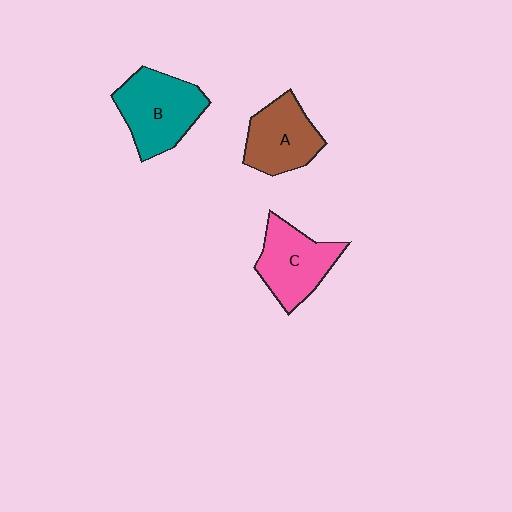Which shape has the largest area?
Shape B (teal).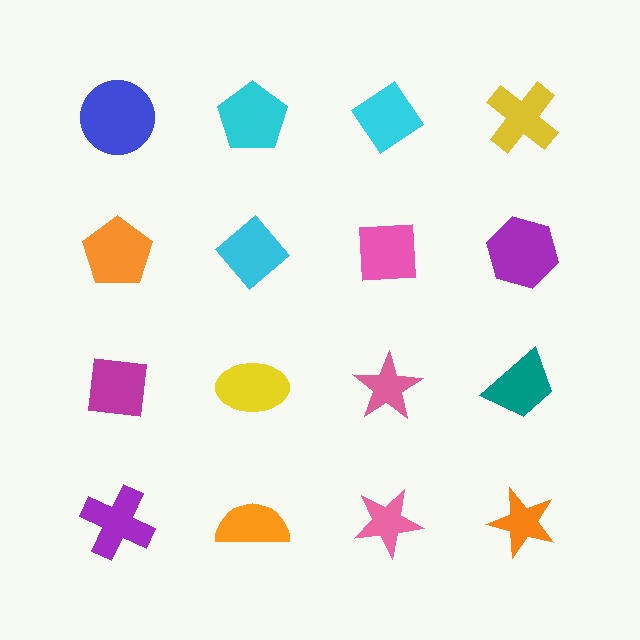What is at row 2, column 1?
An orange pentagon.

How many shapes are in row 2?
4 shapes.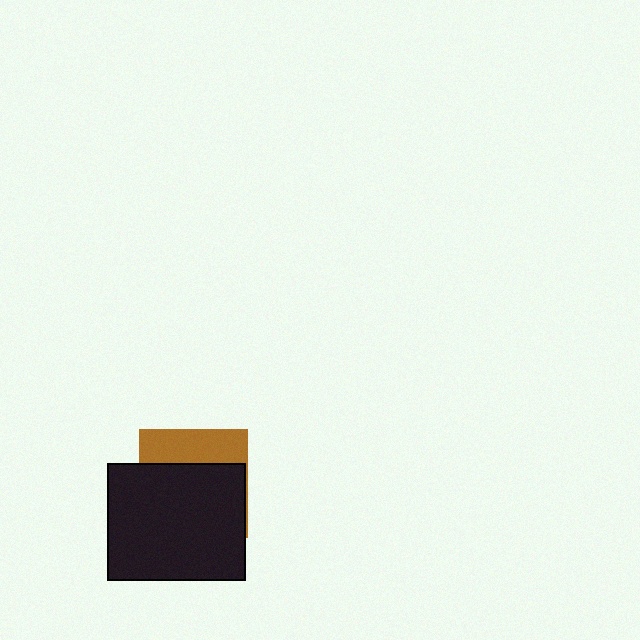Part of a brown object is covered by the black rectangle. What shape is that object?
It is a square.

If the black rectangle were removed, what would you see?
You would see the complete brown square.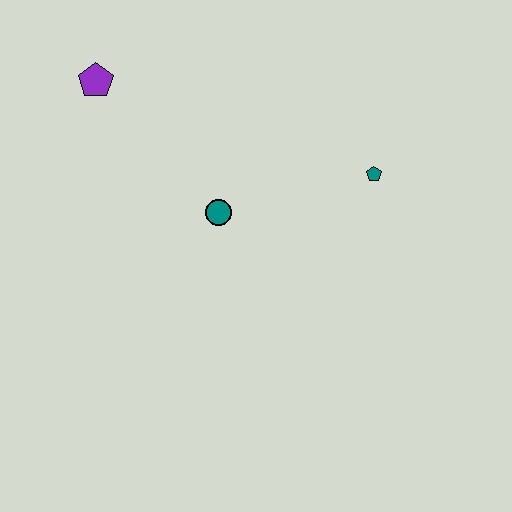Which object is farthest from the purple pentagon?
The teal pentagon is farthest from the purple pentagon.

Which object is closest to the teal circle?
The teal pentagon is closest to the teal circle.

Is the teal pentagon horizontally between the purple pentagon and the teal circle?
No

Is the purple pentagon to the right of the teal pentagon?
No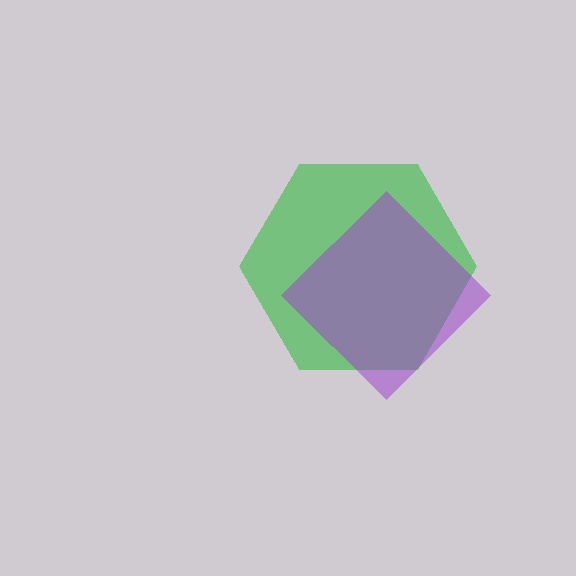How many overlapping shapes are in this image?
There are 2 overlapping shapes in the image.